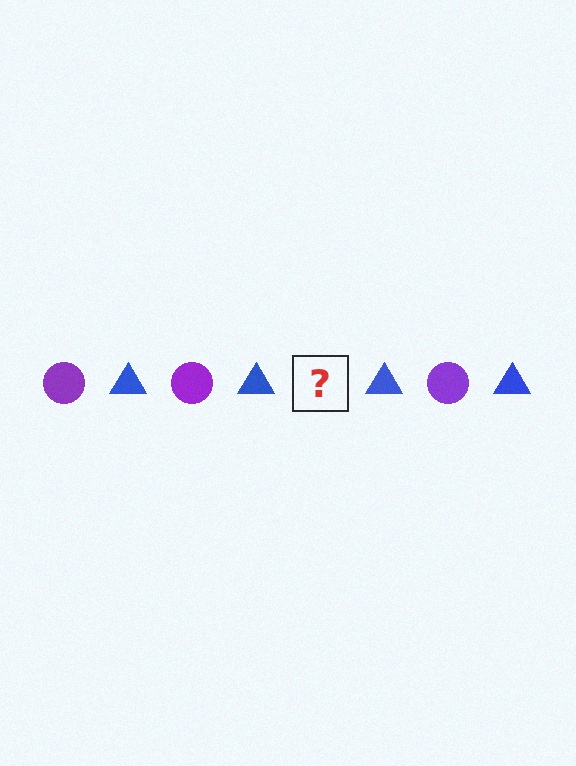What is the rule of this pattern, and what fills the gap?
The rule is that the pattern alternates between purple circle and blue triangle. The gap should be filled with a purple circle.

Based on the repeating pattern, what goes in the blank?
The blank should be a purple circle.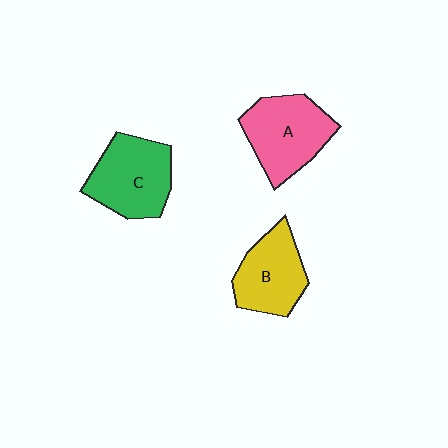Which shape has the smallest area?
Shape B (yellow).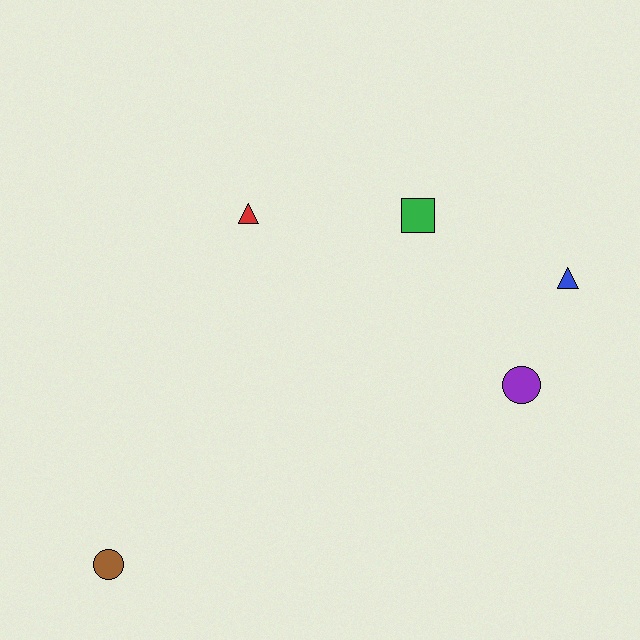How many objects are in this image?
There are 5 objects.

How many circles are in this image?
There are 2 circles.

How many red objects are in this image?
There is 1 red object.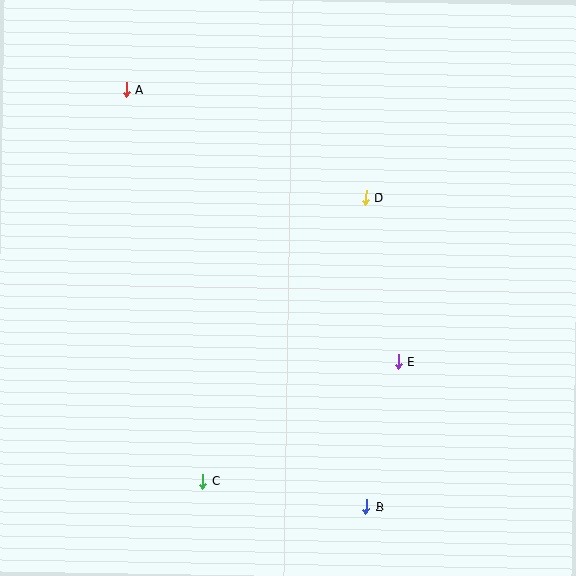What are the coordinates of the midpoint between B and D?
The midpoint between B and D is at (366, 352).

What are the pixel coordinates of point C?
Point C is at (203, 481).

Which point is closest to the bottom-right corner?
Point B is closest to the bottom-right corner.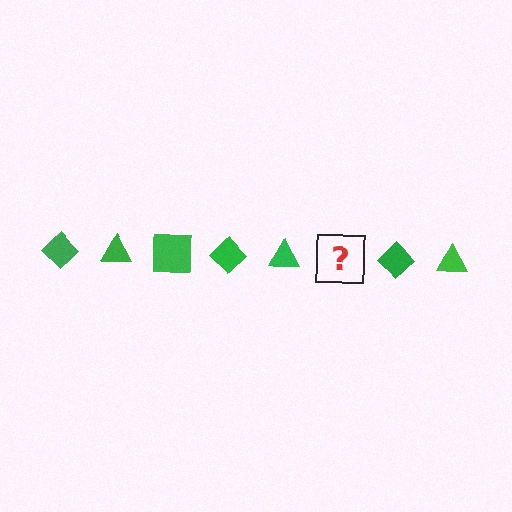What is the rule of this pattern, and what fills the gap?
The rule is that the pattern cycles through diamond, triangle, square shapes in green. The gap should be filled with a green square.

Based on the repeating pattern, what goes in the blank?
The blank should be a green square.